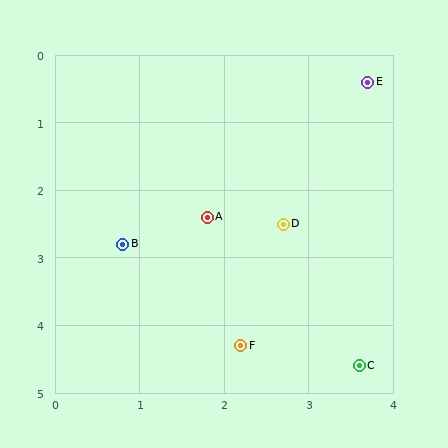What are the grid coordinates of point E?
Point E is at approximately (3.7, 0.4).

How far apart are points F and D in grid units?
Points F and D are about 1.9 grid units apart.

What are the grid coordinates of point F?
Point F is at approximately (2.2, 4.3).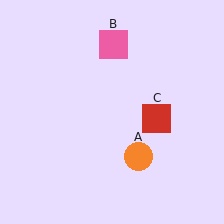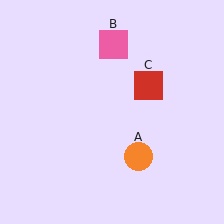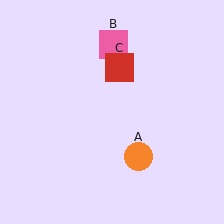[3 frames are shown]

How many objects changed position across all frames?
1 object changed position: red square (object C).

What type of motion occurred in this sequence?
The red square (object C) rotated counterclockwise around the center of the scene.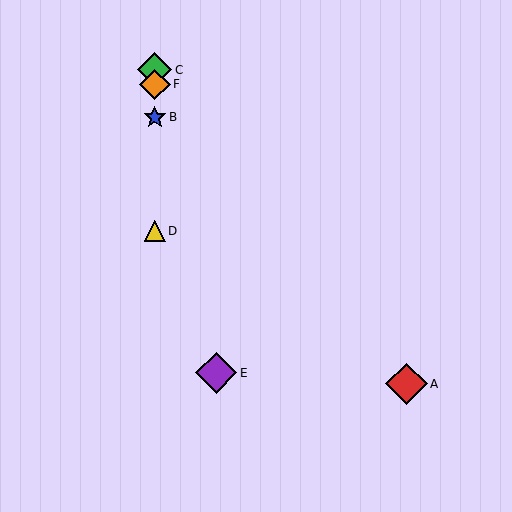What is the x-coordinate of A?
Object A is at x≈406.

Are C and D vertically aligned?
Yes, both are at x≈155.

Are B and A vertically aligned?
No, B is at x≈155 and A is at x≈406.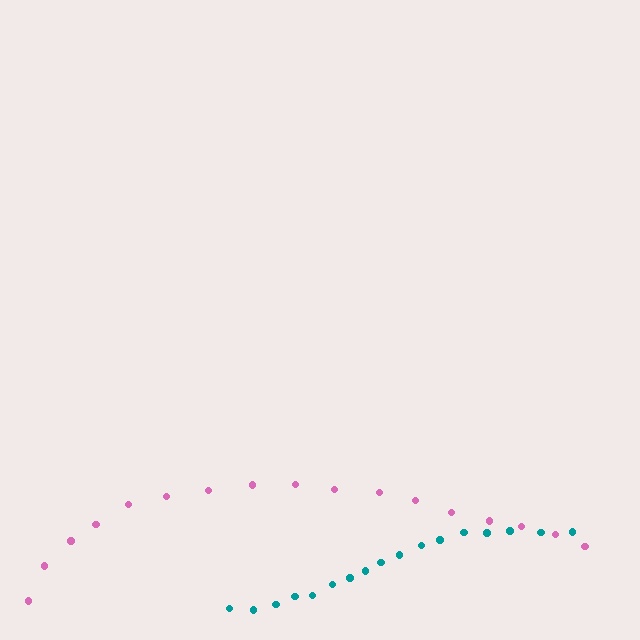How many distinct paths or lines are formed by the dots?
There are 2 distinct paths.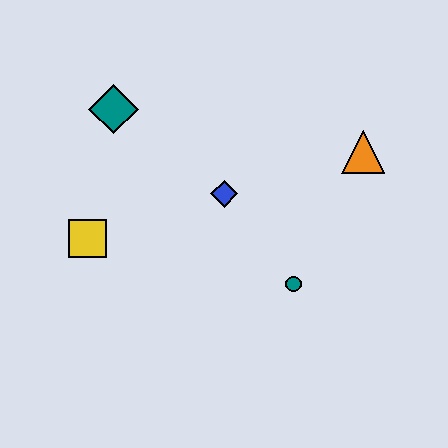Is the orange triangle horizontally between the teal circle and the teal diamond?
No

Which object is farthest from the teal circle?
The teal diamond is farthest from the teal circle.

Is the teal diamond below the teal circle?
No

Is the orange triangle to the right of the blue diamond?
Yes